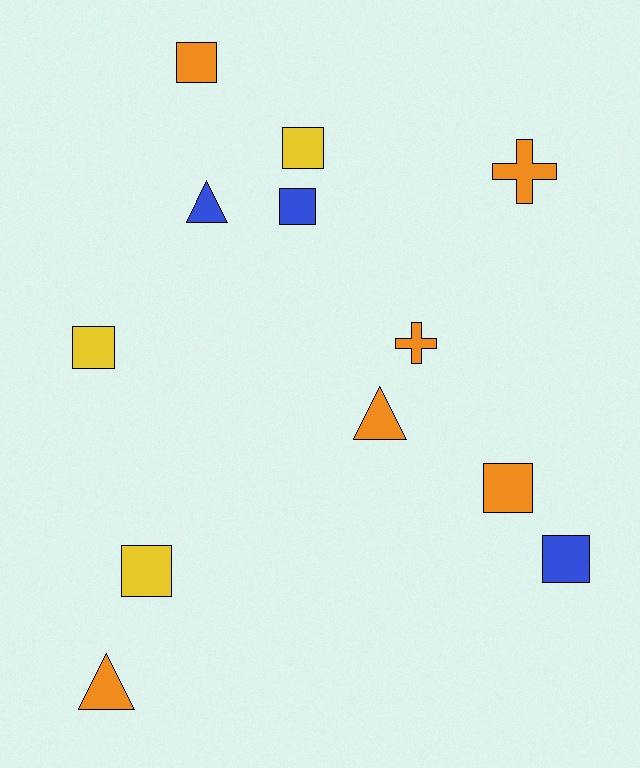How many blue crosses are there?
There are no blue crosses.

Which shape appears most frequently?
Square, with 7 objects.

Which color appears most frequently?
Orange, with 6 objects.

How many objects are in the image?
There are 12 objects.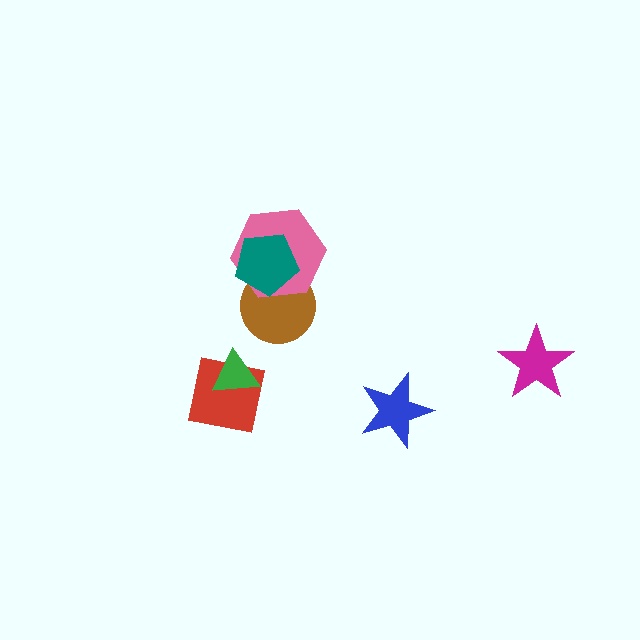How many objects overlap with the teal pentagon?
2 objects overlap with the teal pentagon.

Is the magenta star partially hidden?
No, no other shape covers it.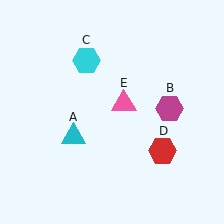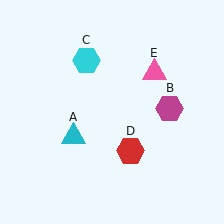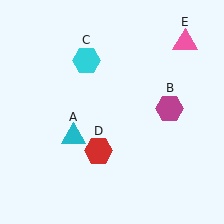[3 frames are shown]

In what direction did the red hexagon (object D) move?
The red hexagon (object D) moved left.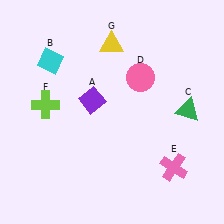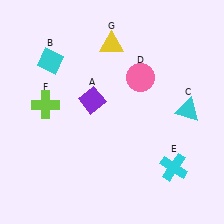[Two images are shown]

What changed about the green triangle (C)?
In Image 1, C is green. In Image 2, it changed to cyan.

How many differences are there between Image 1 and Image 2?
There are 2 differences between the two images.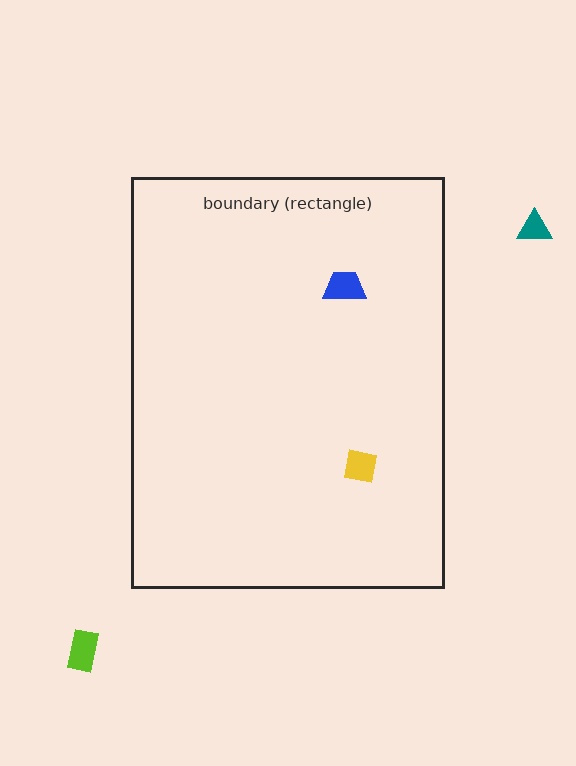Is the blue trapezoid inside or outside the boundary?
Inside.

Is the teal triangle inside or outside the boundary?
Outside.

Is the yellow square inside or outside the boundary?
Inside.